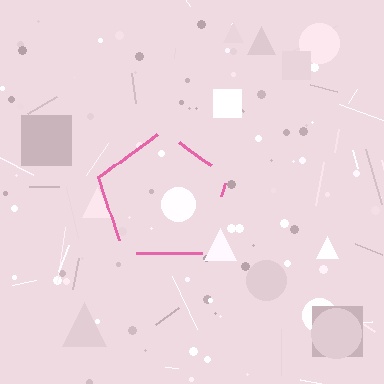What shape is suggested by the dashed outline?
The dashed outline suggests a pentagon.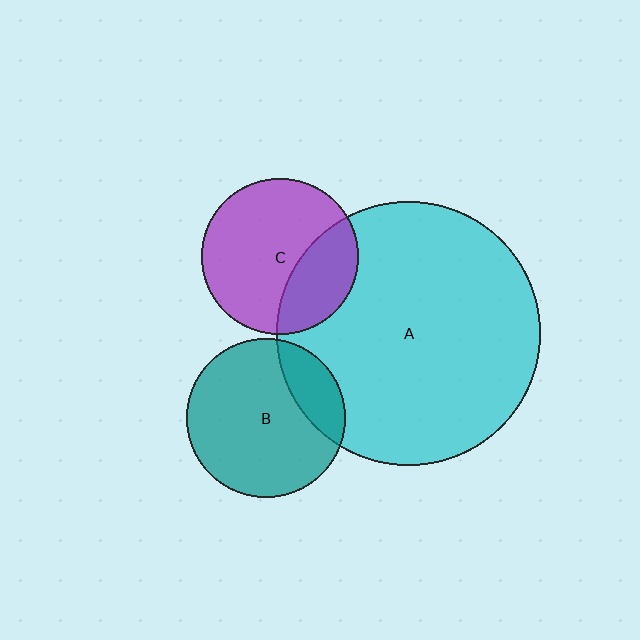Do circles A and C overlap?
Yes.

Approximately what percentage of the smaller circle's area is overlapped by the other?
Approximately 30%.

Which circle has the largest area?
Circle A (cyan).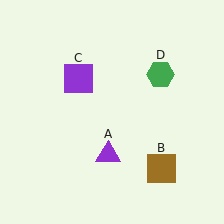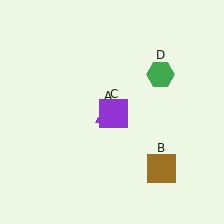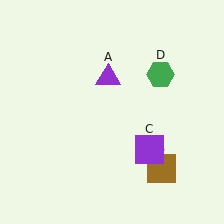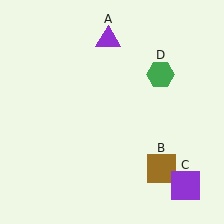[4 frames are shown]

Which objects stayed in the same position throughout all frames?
Brown square (object B) and green hexagon (object D) remained stationary.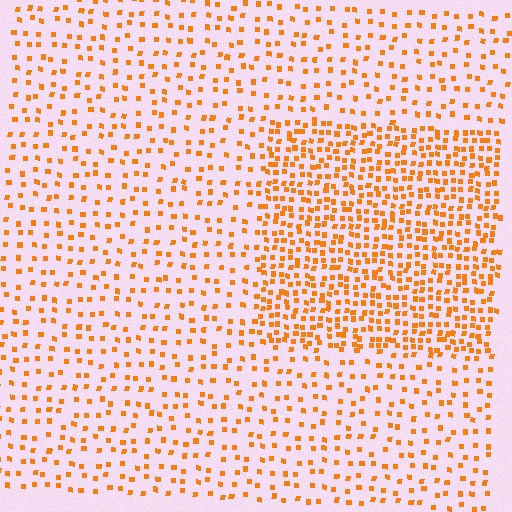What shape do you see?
I see a rectangle.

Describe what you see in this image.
The image contains small orange elements arranged at two different densities. A rectangle-shaped region is visible where the elements are more densely packed than the surrounding area.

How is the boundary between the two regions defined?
The boundary is defined by a change in element density (approximately 2.2x ratio). All elements are the same color, size, and shape.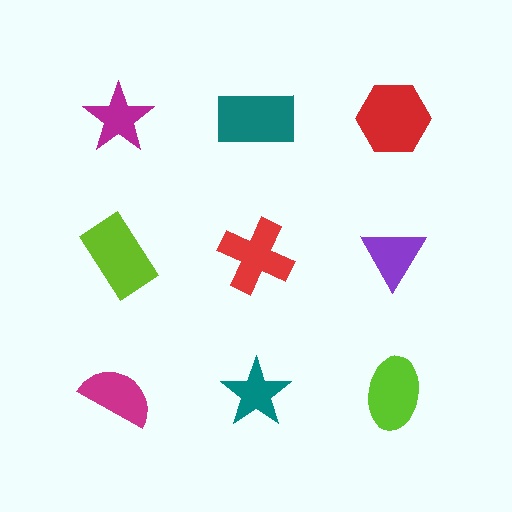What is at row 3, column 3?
A lime ellipse.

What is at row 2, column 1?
A lime rectangle.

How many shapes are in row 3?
3 shapes.